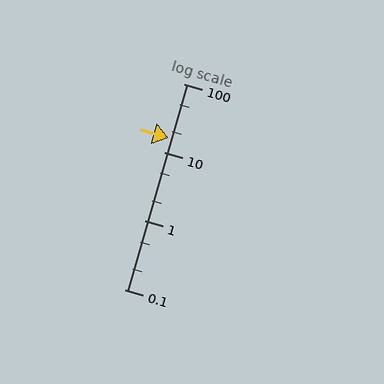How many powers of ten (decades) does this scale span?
The scale spans 3 decades, from 0.1 to 100.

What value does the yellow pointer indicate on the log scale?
The pointer indicates approximately 16.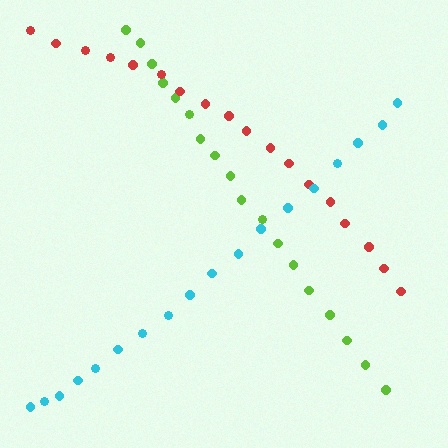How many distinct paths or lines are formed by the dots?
There are 3 distinct paths.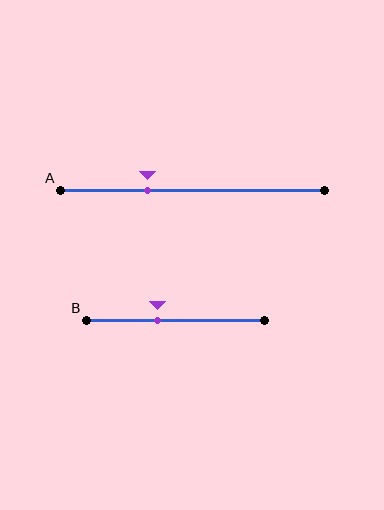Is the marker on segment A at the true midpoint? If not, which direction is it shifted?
No, the marker on segment A is shifted to the left by about 17% of the segment length.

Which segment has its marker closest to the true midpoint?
Segment B has its marker closest to the true midpoint.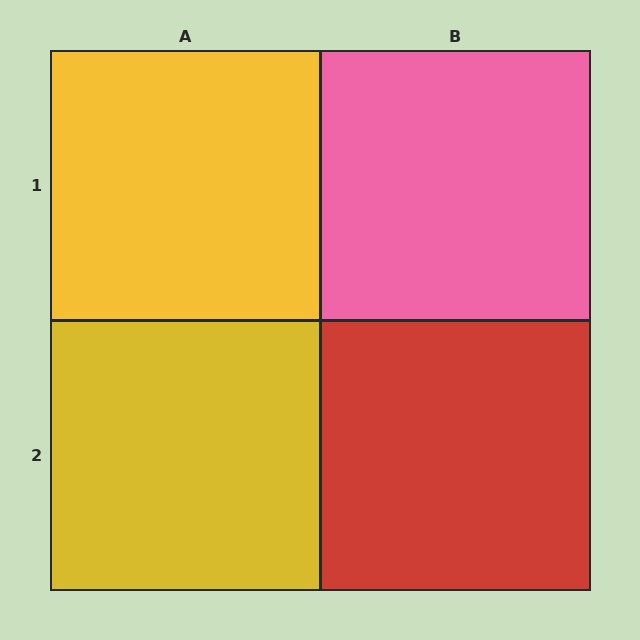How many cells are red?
1 cell is red.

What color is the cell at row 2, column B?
Red.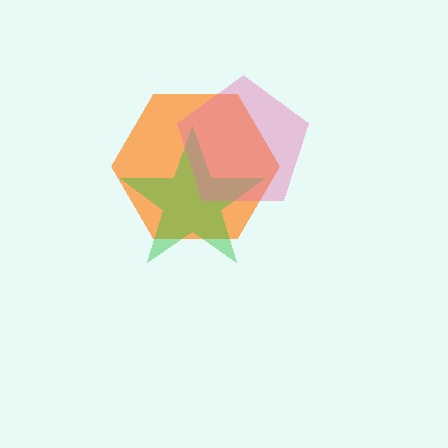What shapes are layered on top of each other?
The layered shapes are: an orange hexagon, a green star, a pink pentagon.